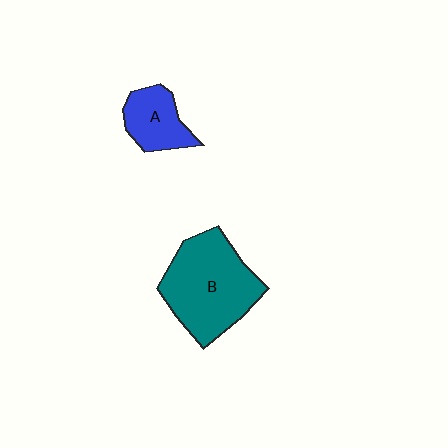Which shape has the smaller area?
Shape A (blue).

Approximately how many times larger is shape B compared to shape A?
Approximately 2.2 times.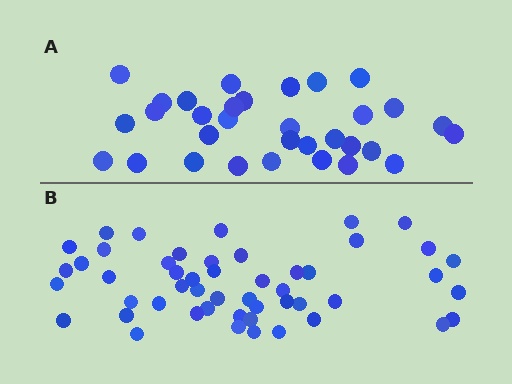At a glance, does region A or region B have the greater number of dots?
Region B (the bottom region) has more dots.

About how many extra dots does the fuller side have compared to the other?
Region B has approximately 20 more dots than region A.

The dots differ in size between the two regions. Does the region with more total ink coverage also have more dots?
No. Region A has more total ink coverage because its dots are larger, but region B actually contains more individual dots. Total area can be misleading — the number of items is what matters here.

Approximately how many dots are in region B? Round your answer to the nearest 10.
About 50 dots.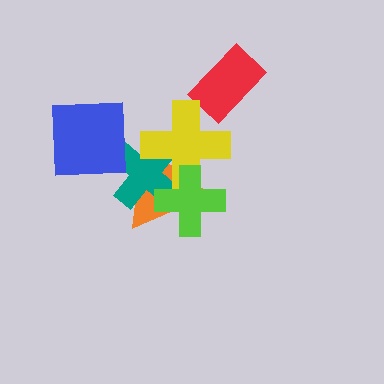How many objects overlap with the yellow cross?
3 objects overlap with the yellow cross.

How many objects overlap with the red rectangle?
0 objects overlap with the red rectangle.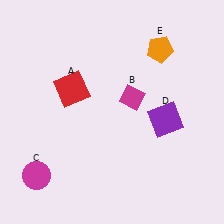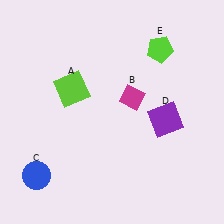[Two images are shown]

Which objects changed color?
A changed from red to lime. C changed from magenta to blue. E changed from orange to lime.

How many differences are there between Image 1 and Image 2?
There are 3 differences between the two images.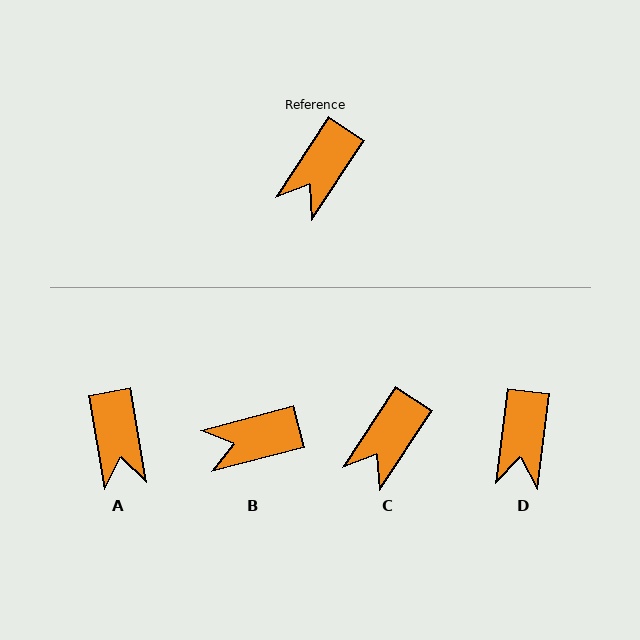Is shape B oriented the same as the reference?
No, it is off by about 42 degrees.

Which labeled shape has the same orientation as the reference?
C.